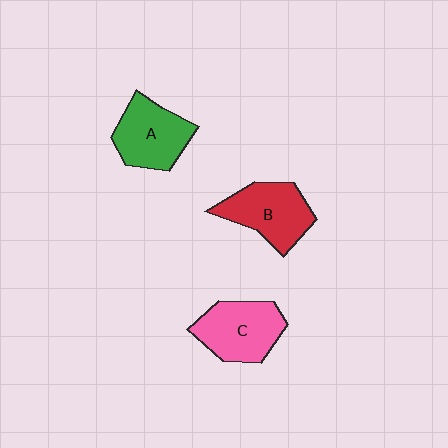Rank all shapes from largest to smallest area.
From largest to smallest: C (pink), B (red), A (green).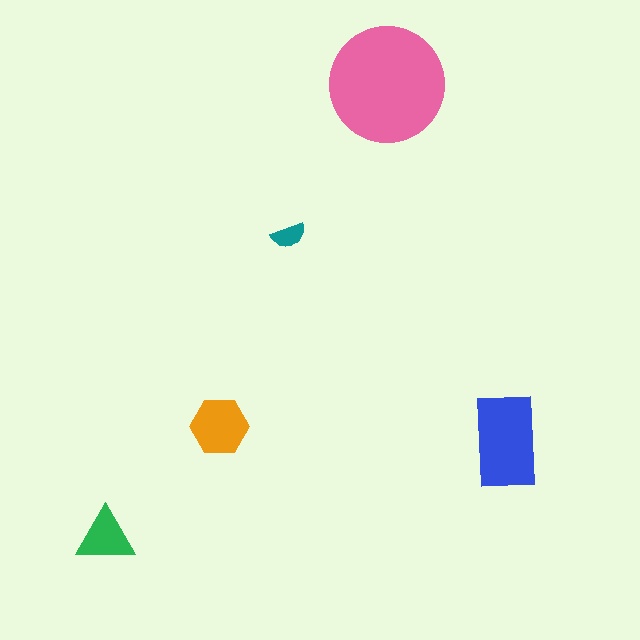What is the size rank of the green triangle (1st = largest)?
4th.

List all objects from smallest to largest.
The teal semicircle, the green triangle, the orange hexagon, the blue rectangle, the pink circle.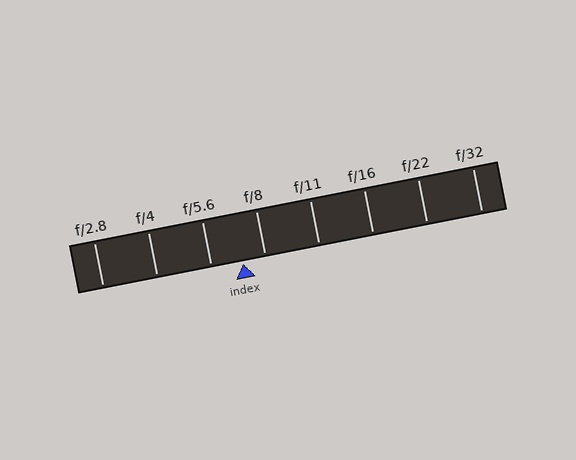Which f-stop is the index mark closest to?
The index mark is closest to f/8.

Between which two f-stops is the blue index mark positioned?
The index mark is between f/5.6 and f/8.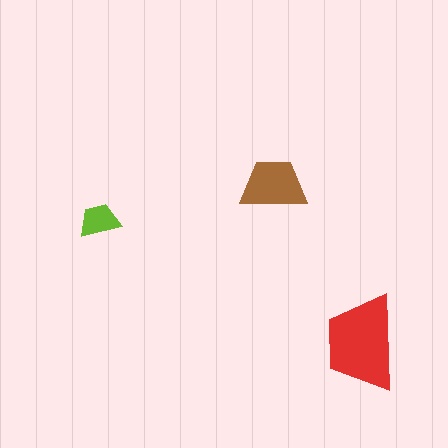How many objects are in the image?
There are 3 objects in the image.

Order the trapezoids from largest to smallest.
the red one, the brown one, the lime one.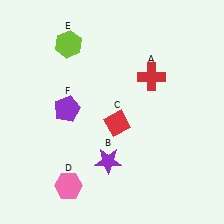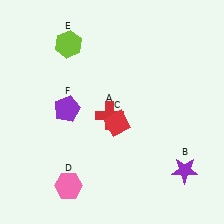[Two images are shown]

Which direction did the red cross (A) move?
The red cross (A) moved left.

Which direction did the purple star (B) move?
The purple star (B) moved right.